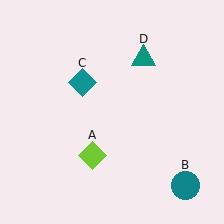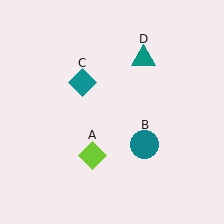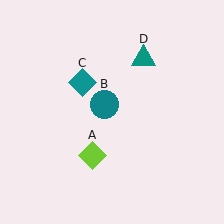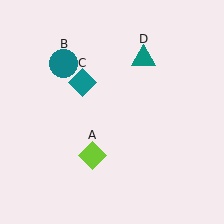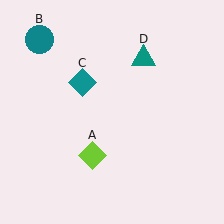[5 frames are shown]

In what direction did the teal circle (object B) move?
The teal circle (object B) moved up and to the left.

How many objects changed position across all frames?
1 object changed position: teal circle (object B).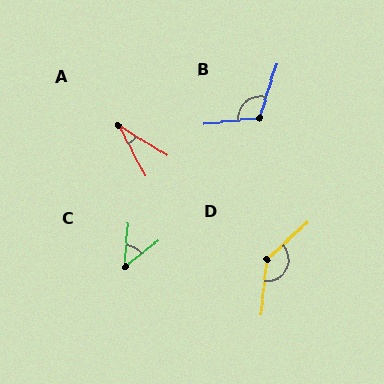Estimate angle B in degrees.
Approximately 114 degrees.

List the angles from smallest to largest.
A (31°), C (47°), B (114°), D (139°).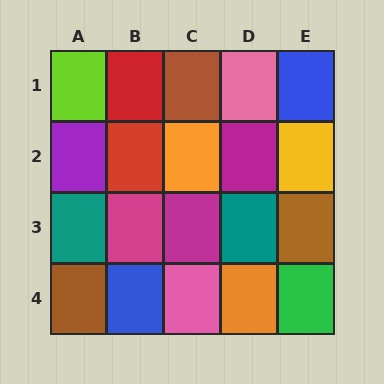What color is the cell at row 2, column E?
Yellow.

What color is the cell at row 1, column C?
Brown.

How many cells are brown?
3 cells are brown.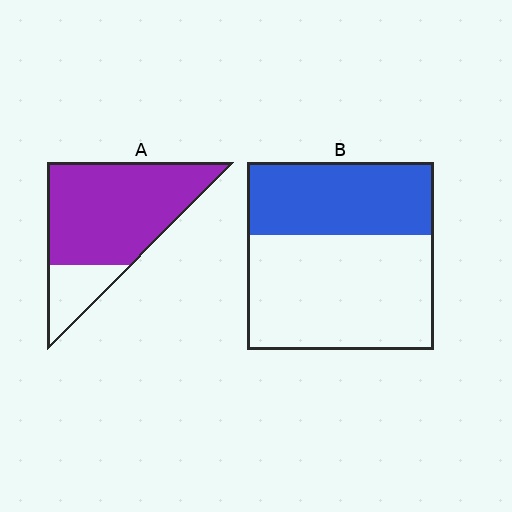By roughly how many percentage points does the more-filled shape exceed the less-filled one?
By roughly 40 percentage points (A over B).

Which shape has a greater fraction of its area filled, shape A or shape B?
Shape A.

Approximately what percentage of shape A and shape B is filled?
A is approximately 80% and B is approximately 40%.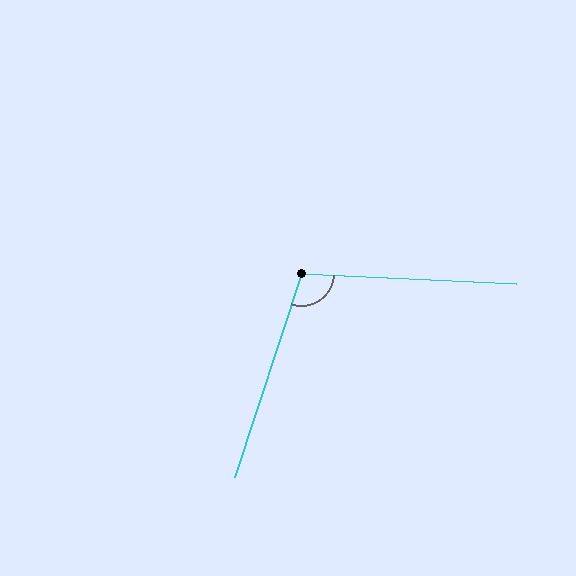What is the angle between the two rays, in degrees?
Approximately 106 degrees.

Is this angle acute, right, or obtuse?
It is obtuse.